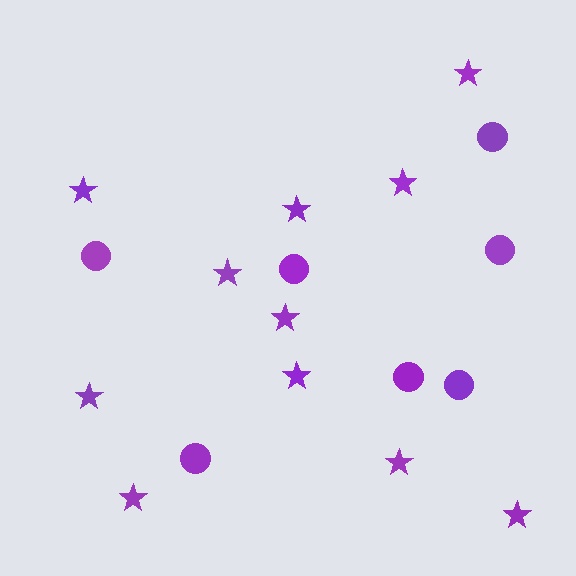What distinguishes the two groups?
There are 2 groups: one group of stars (11) and one group of circles (7).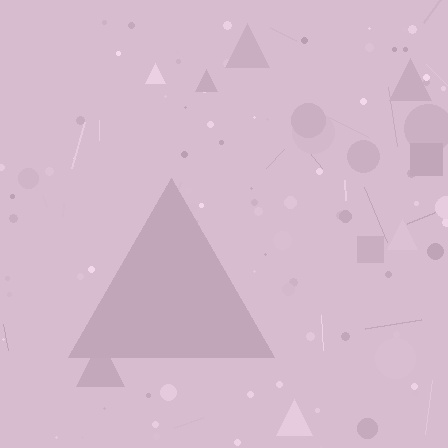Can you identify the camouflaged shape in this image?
The camouflaged shape is a triangle.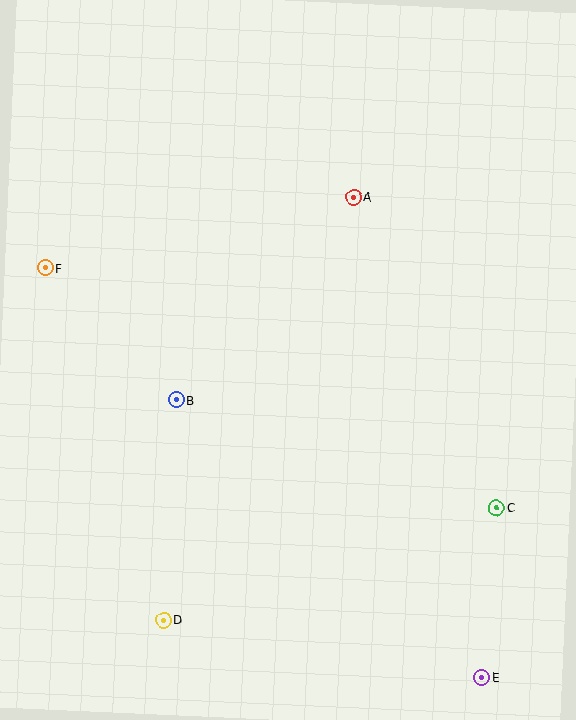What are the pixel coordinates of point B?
Point B is at (176, 400).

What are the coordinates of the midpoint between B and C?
The midpoint between B and C is at (336, 454).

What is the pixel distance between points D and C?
The distance between D and C is 352 pixels.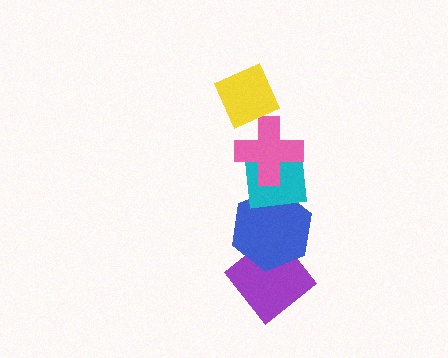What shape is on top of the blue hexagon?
The cyan square is on top of the blue hexagon.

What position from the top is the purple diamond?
The purple diamond is 5th from the top.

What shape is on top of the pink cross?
The yellow diamond is on top of the pink cross.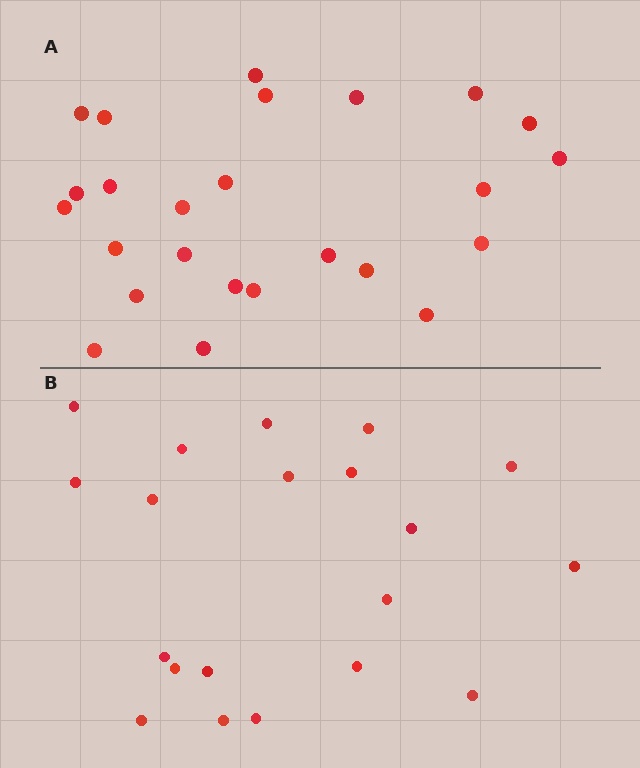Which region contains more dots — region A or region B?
Region A (the top region) has more dots.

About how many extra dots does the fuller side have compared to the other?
Region A has about 5 more dots than region B.